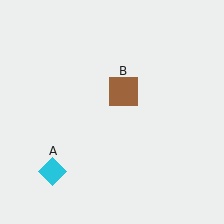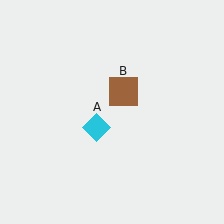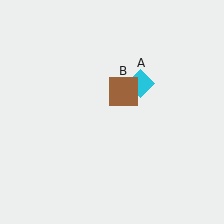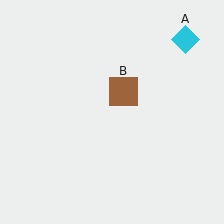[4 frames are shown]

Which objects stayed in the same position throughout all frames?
Brown square (object B) remained stationary.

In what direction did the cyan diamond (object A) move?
The cyan diamond (object A) moved up and to the right.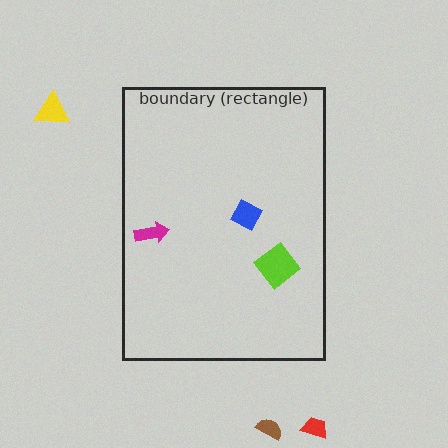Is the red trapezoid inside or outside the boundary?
Outside.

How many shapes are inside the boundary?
3 inside, 3 outside.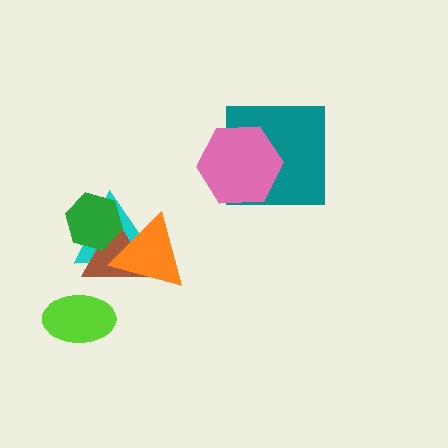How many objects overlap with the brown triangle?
3 objects overlap with the brown triangle.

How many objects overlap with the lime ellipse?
0 objects overlap with the lime ellipse.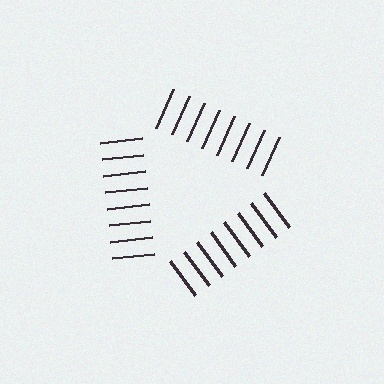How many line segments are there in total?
24 — 8 along each of the 3 edges.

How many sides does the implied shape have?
3 sides — the line-ends trace a triangle.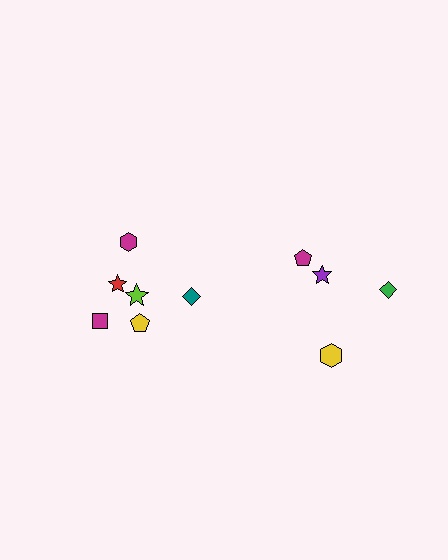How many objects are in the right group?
There are 4 objects.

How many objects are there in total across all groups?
There are 10 objects.